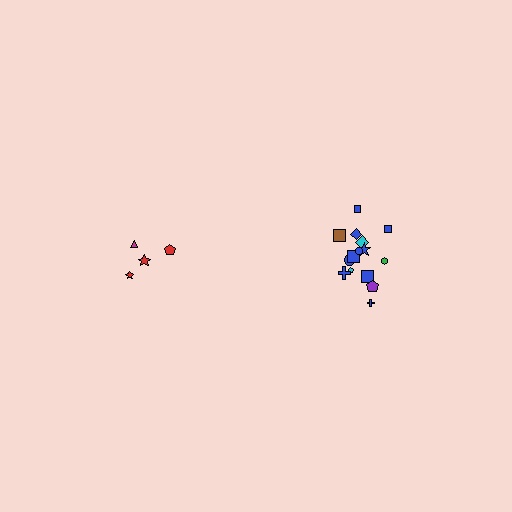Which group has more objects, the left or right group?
The right group.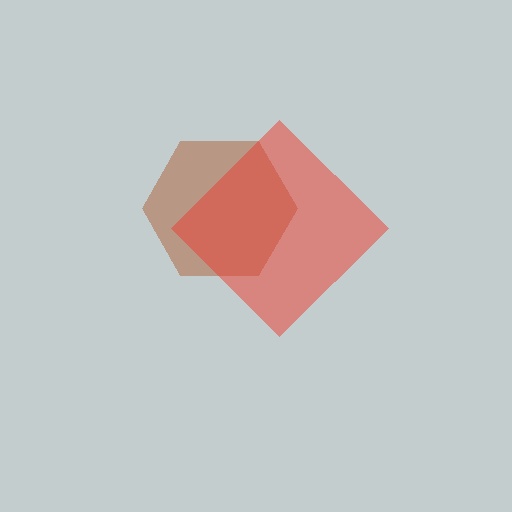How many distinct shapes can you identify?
There are 2 distinct shapes: a brown hexagon, a red diamond.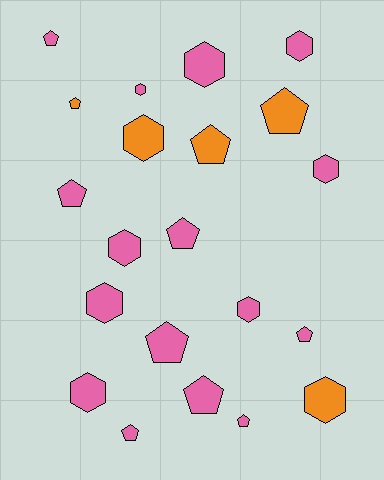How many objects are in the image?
There are 21 objects.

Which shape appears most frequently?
Pentagon, with 11 objects.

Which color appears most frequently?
Pink, with 16 objects.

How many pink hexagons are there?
There are 8 pink hexagons.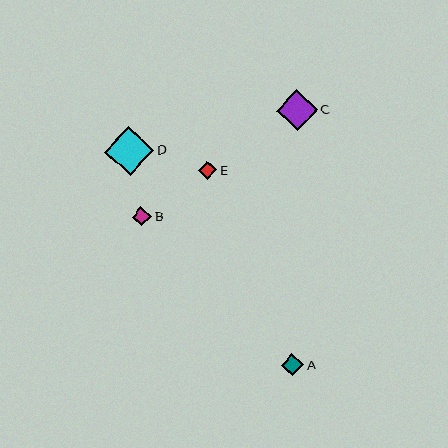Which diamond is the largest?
Diamond D is the largest with a size of approximately 49 pixels.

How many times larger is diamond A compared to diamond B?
Diamond A is approximately 1.2 times the size of diamond B.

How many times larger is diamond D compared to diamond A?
Diamond D is approximately 2.2 times the size of diamond A.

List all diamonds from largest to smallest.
From largest to smallest: D, C, A, B, E.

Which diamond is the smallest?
Diamond E is the smallest with a size of approximately 18 pixels.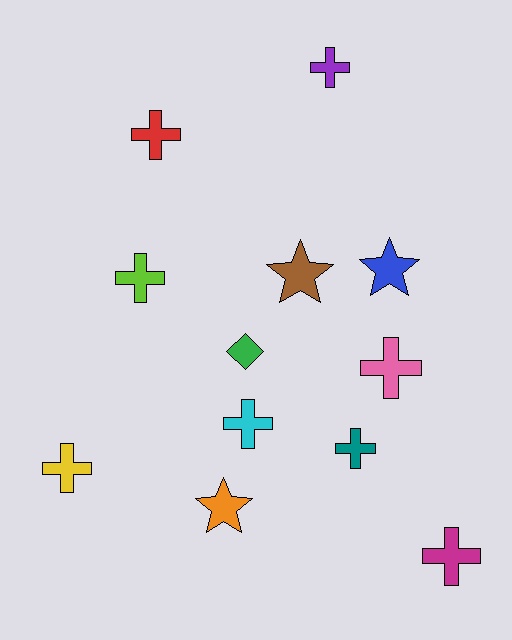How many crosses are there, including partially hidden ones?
There are 8 crosses.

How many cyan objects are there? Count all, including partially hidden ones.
There is 1 cyan object.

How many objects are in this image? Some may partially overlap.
There are 12 objects.